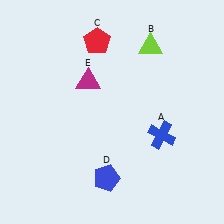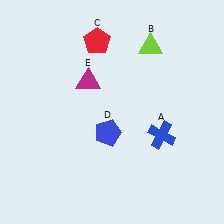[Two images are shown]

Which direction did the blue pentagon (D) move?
The blue pentagon (D) moved up.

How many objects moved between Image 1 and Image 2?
1 object moved between the two images.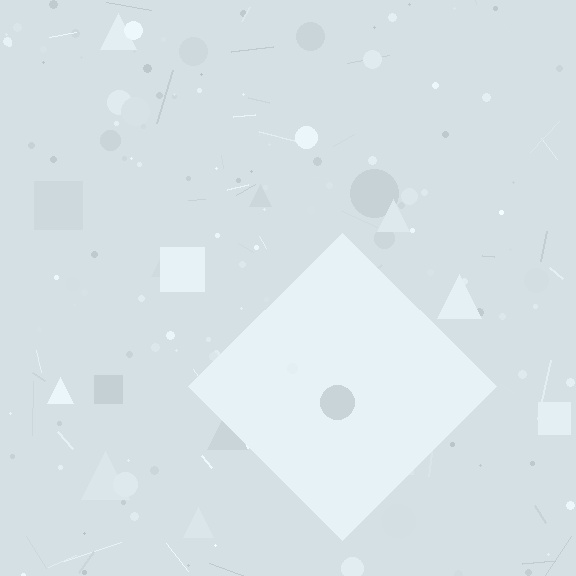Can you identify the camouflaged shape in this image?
The camouflaged shape is a diamond.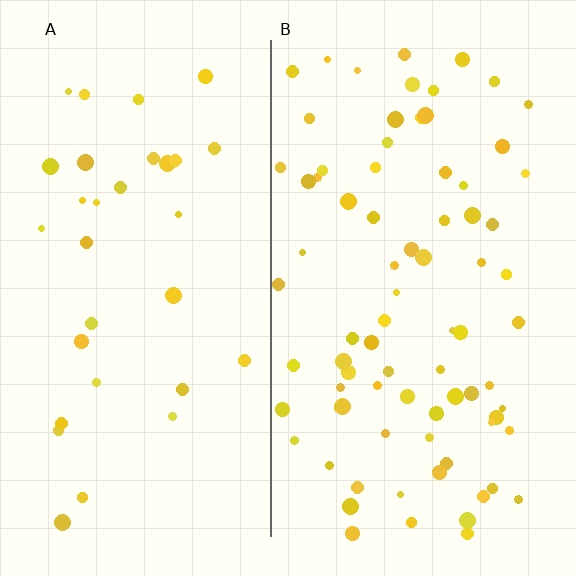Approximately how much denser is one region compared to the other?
Approximately 2.5× — region B over region A.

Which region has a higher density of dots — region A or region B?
B (the right).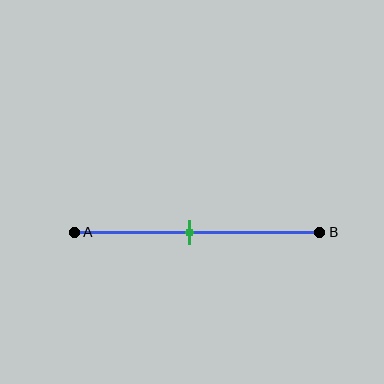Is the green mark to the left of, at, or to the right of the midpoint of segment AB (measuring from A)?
The green mark is approximately at the midpoint of segment AB.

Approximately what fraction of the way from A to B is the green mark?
The green mark is approximately 45% of the way from A to B.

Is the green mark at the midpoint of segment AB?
Yes, the mark is approximately at the midpoint.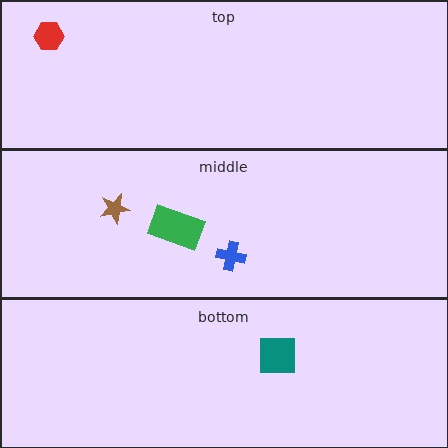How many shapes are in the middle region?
3.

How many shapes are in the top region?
1.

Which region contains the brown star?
The middle region.